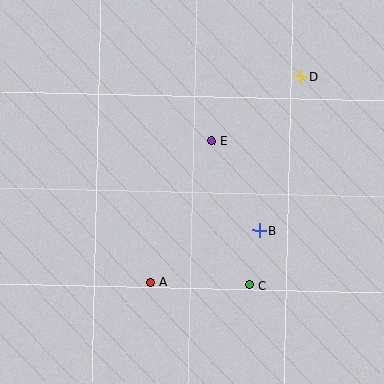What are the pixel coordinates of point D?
Point D is at (300, 76).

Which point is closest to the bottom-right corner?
Point C is closest to the bottom-right corner.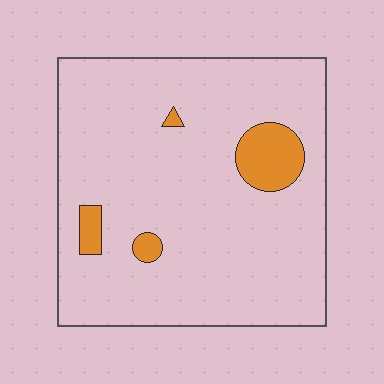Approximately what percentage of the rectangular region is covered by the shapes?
Approximately 10%.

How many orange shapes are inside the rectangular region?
4.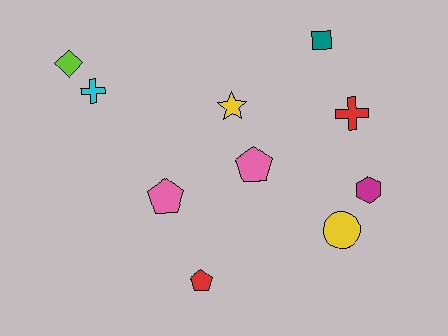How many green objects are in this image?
There are no green objects.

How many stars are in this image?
There is 1 star.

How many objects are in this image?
There are 10 objects.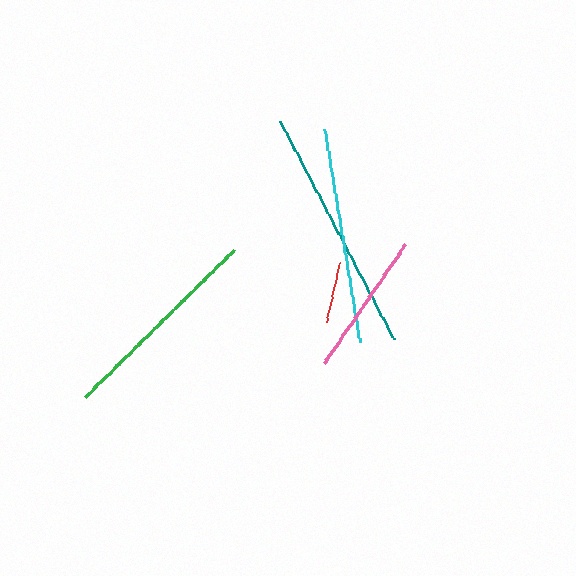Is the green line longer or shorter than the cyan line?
The cyan line is longer than the green line.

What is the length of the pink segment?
The pink segment is approximately 144 pixels long.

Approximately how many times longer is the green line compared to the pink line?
The green line is approximately 1.5 times the length of the pink line.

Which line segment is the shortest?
The red line is the shortest at approximately 61 pixels.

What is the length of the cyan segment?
The cyan segment is approximately 215 pixels long.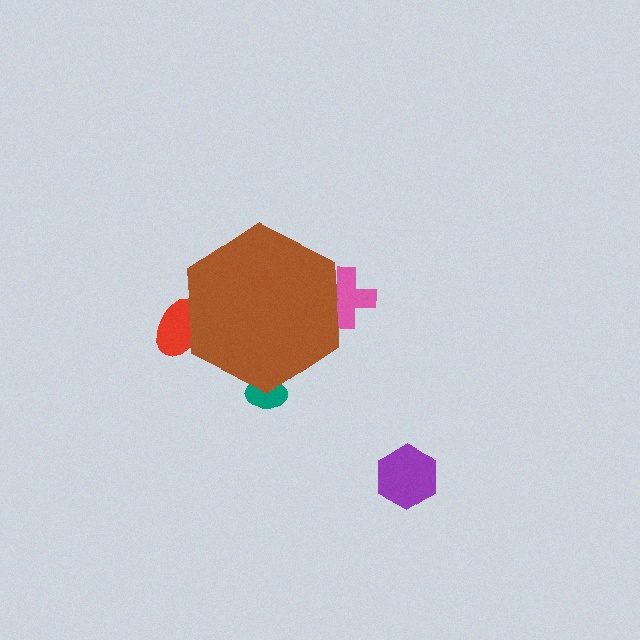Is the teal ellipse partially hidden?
Yes, the teal ellipse is partially hidden behind the brown hexagon.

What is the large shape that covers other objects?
A brown hexagon.